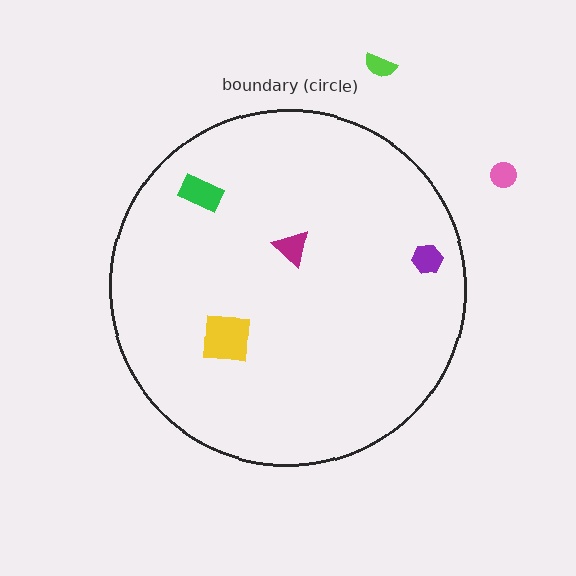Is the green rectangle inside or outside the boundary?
Inside.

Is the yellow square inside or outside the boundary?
Inside.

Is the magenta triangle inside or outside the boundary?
Inside.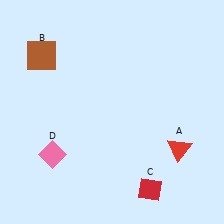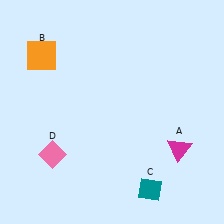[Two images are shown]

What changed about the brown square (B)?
In Image 1, B is brown. In Image 2, it changed to orange.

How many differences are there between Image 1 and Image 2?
There are 3 differences between the two images.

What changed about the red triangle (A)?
In Image 1, A is red. In Image 2, it changed to magenta.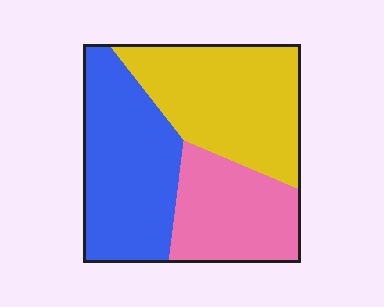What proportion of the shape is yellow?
Yellow takes up about three eighths (3/8) of the shape.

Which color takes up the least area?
Pink, at roughly 25%.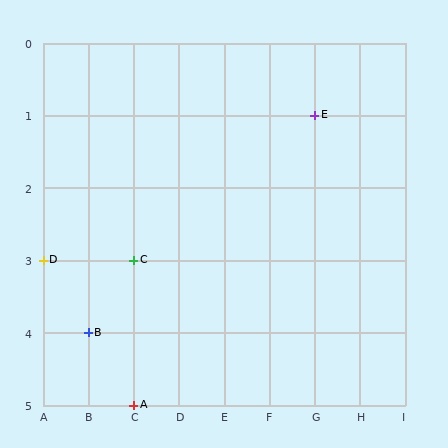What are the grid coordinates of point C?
Point C is at grid coordinates (C, 3).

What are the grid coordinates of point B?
Point B is at grid coordinates (B, 4).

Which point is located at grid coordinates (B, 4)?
Point B is at (B, 4).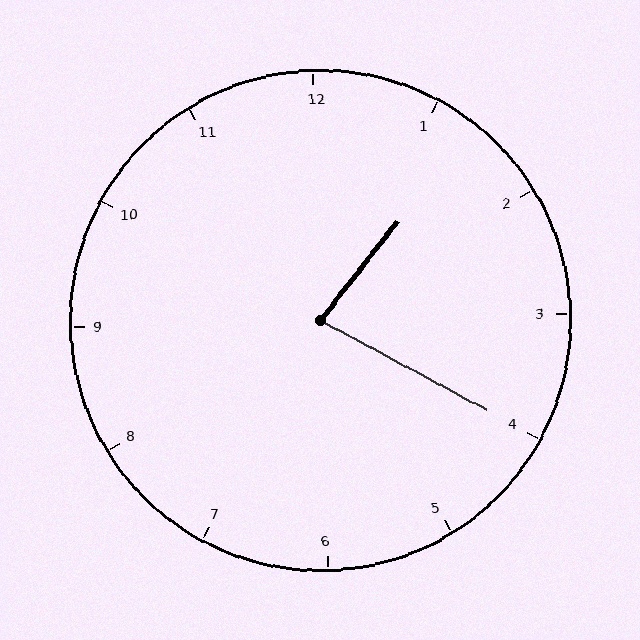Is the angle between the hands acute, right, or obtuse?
It is acute.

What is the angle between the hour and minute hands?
Approximately 80 degrees.